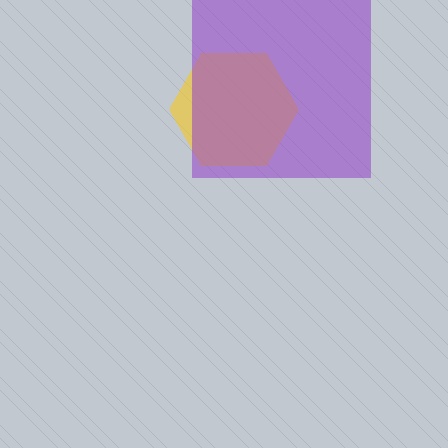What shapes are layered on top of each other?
The layered shapes are: a yellow hexagon, a purple square.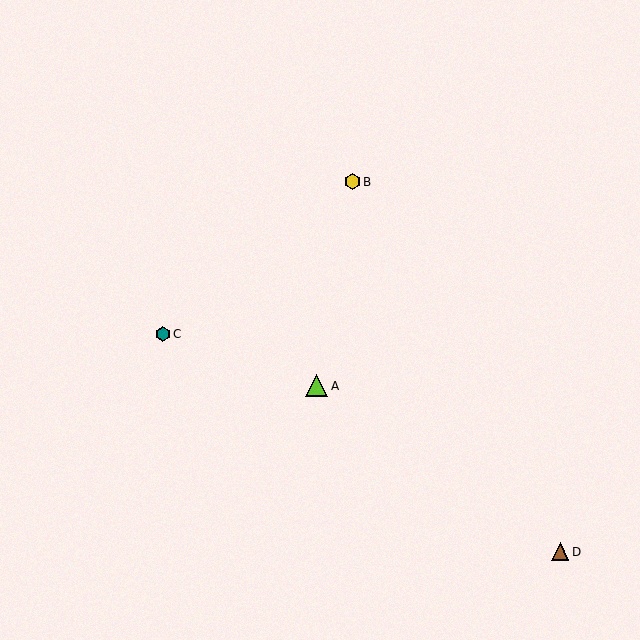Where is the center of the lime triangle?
The center of the lime triangle is at (317, 386).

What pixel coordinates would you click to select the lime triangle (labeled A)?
Click at (317, 386) to select the lime triangle A.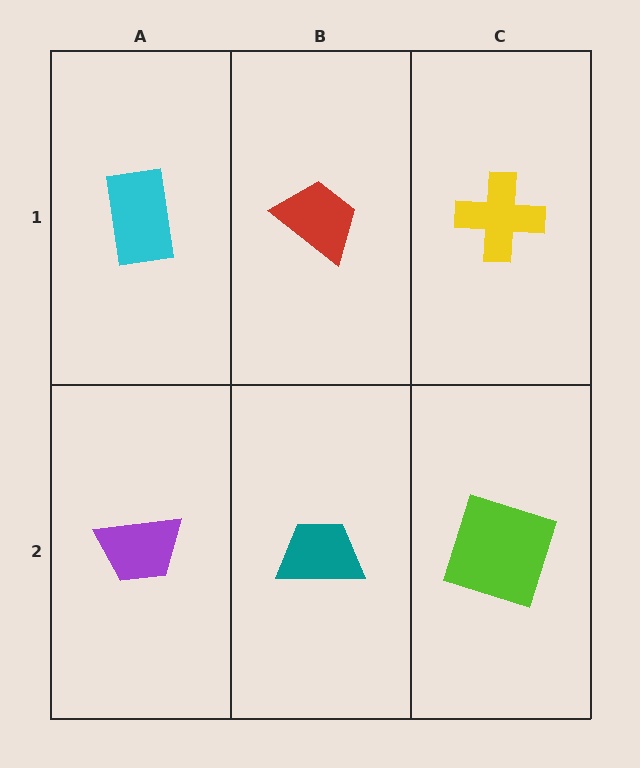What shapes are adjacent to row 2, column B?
A red trapezoid (row 1, column B), a purple trapezoid (row 2, column A), a lime square (row 2, column C).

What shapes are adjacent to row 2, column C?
A yellow cross (row 1, column C), a teal trapezoid (row 2, column B).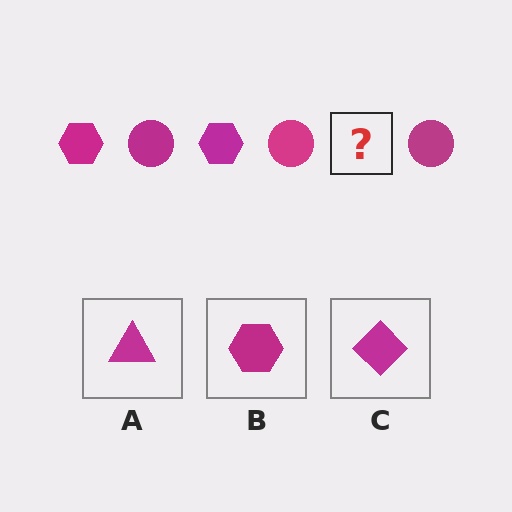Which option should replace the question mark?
Option B.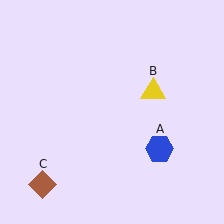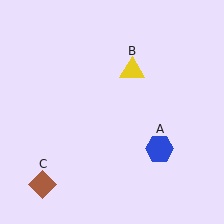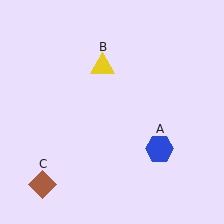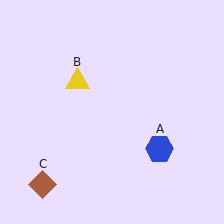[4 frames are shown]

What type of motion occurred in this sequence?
The yellow triangle (object B) rotated counterclockwise around the center of the scene.